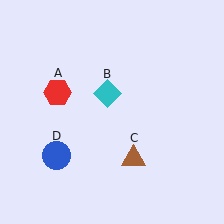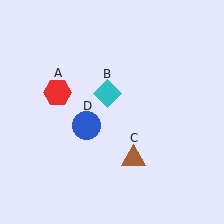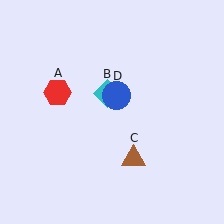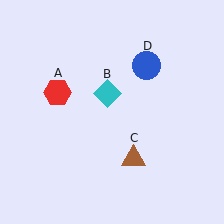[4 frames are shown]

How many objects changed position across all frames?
1 object changed position: blue circle (object D).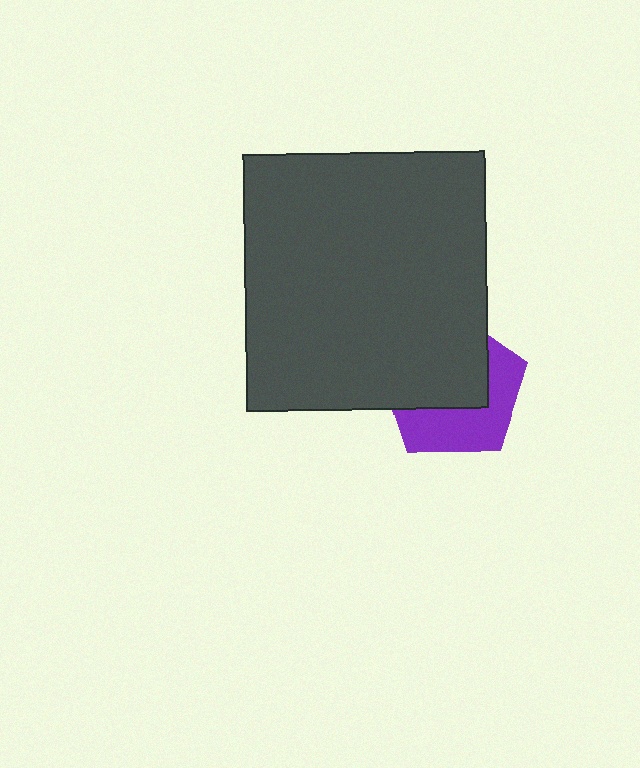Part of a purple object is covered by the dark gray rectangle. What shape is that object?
It is a pentagon.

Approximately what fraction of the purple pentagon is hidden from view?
Roughly 56% of the purple pentagon is hidden behind the dark gray rectangle.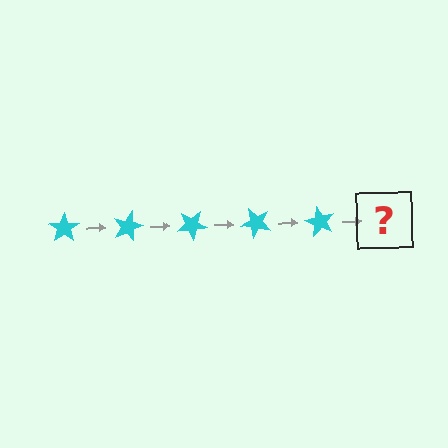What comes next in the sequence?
The next element should be a cyan star rotated 75 degrees.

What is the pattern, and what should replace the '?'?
The pattern is that the star rotates 15 degrees each step. The '?' should be a cyan star rotated 75 degrees.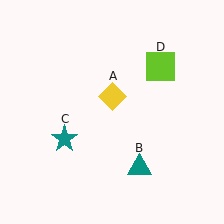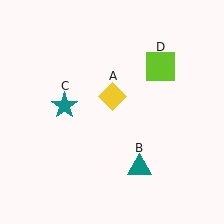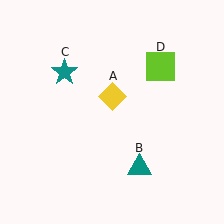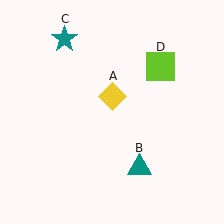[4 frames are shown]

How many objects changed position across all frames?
1 object changed position: teal star (object C).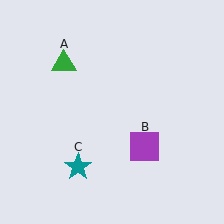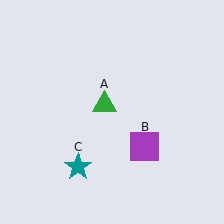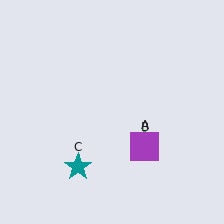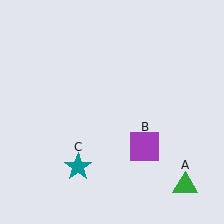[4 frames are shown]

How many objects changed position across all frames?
1 object changed position: green triangle (object A).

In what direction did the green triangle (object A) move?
The green triangle (object A) moved down and to the right.